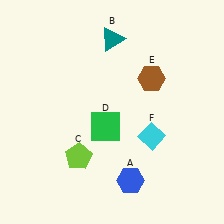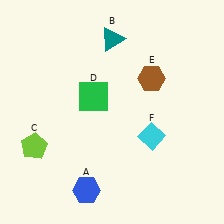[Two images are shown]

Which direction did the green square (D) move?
The green square (D) moved up.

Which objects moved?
The objects that moved are: the blue hexagon (A), the lime pentagon (C), the green square (D).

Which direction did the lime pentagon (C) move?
The lime pentagon (C) moved left.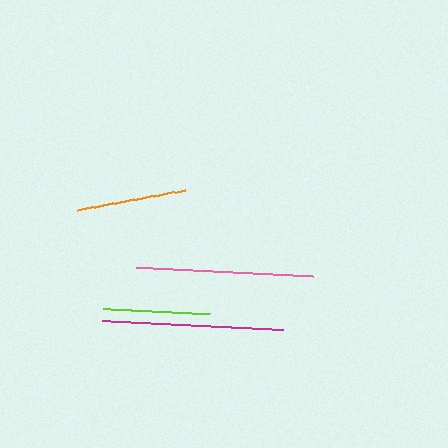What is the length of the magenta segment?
The magenta segment is approximately 181 pixels long.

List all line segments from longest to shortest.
From longest to shortest: magenta, pink, orange, lime.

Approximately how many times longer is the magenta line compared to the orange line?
The magenta line is approximately 1.7 times the length of the orange line.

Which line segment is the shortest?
The lime line is the shortest at approximately 106 pixels.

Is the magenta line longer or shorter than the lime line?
The magenta line is longer than the lime line.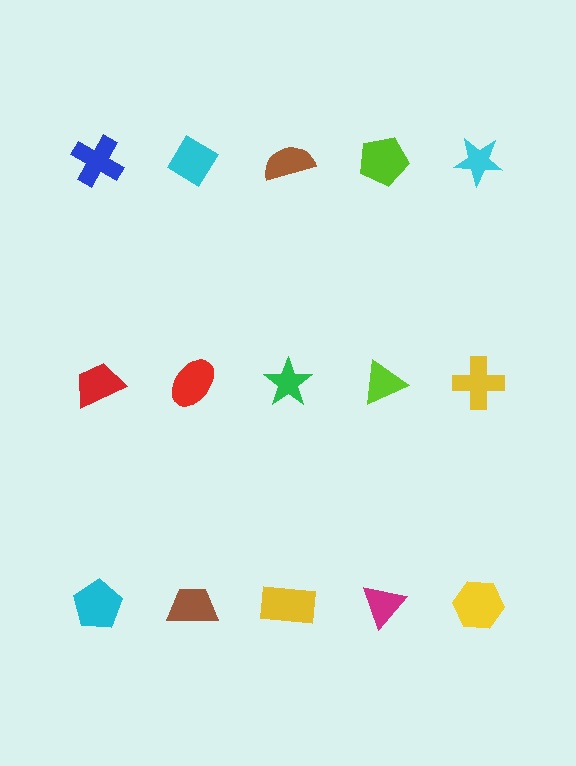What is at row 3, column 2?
A brown trapezoid.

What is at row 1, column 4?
A lime pentagon.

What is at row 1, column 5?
A cyan star.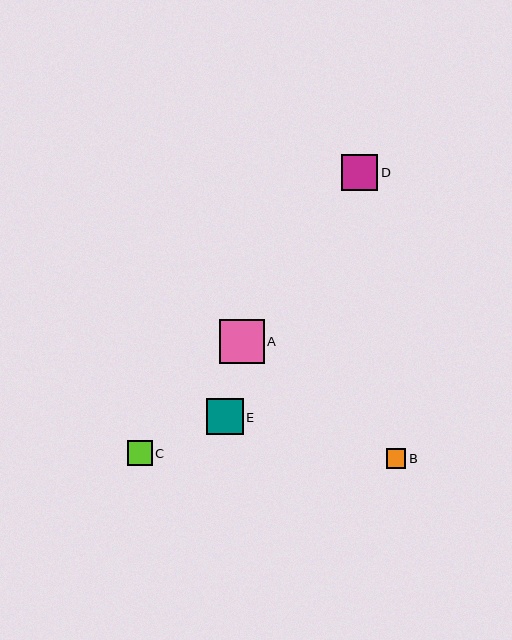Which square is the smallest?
Square B is the smallest with a size of approximately 20 pixels.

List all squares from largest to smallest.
From largest to smallest: A, E, D, C, B.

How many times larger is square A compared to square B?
Square A is approximately 2.3 times the size of square B.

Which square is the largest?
Square A is the largest with a size of approximately 44 pixels.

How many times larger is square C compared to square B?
Square C is approximately 1.2 times the size of square B.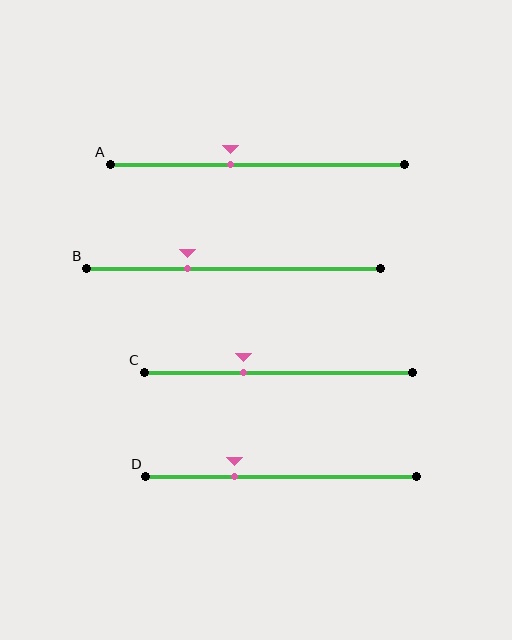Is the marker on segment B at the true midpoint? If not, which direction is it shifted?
No, the marker on segment B is shifted to the left by about 16% of the segment length.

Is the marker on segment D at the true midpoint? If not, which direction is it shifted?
No, the marker on segment D is shifted to the left by about 17% of the segment length.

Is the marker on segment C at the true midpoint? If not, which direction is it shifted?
No, the marker on segment C is shifted to the left by about 13% of the segment length.